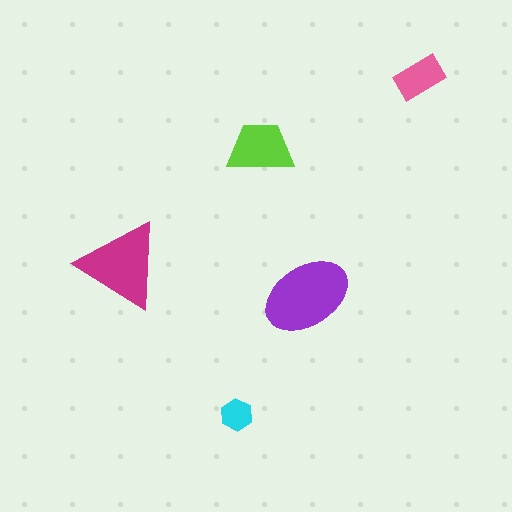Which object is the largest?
The purple ellipse.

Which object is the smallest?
The cyan hexagon.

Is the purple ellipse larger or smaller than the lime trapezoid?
Larger.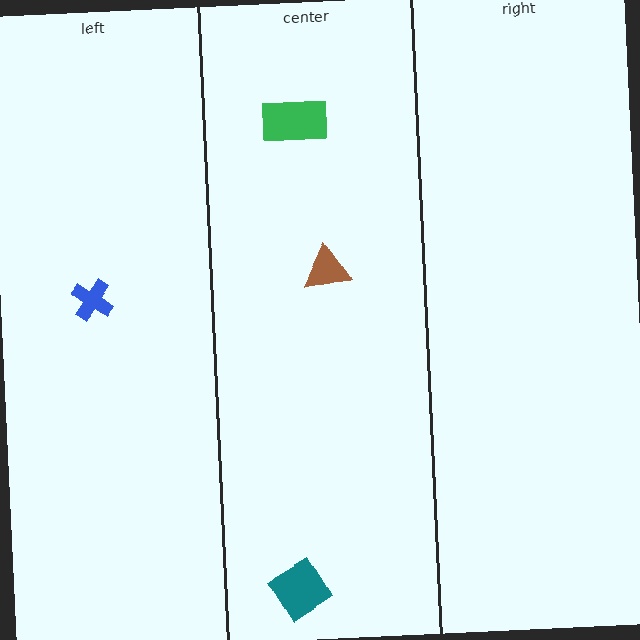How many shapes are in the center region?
3.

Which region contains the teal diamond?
The center region.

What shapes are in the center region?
The green rectangle, the brown triangle, the teal diamond.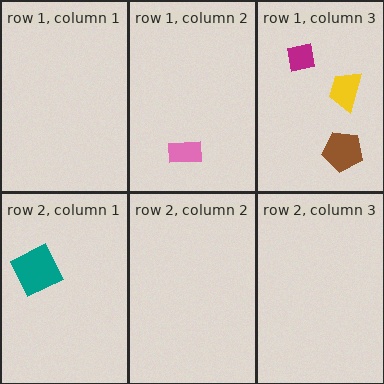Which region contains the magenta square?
The row 1, column 3 region.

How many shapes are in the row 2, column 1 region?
1.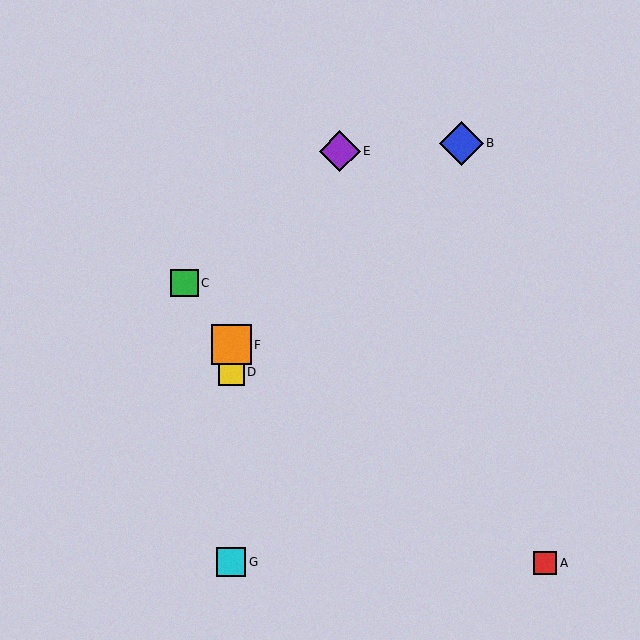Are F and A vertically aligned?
No, F is at x≈231 and A is at x≈545.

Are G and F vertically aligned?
Yes, both are at x≈231.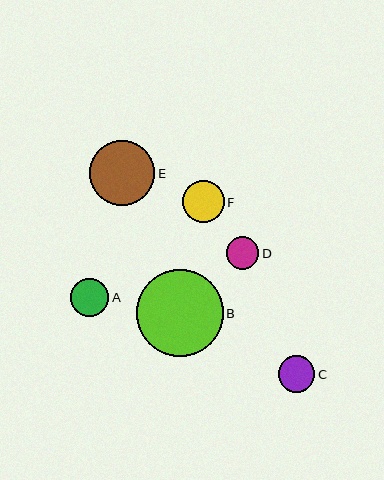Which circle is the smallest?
Circle D is the smallest with a size of approximately 32 pixels.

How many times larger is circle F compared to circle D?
Circle F is approximately 1.3 times the size of circle D.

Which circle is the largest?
Circle B is the largest with a size of approximately 87 pixels.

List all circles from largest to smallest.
From largest to smallest: B, E, F, A, C, D.